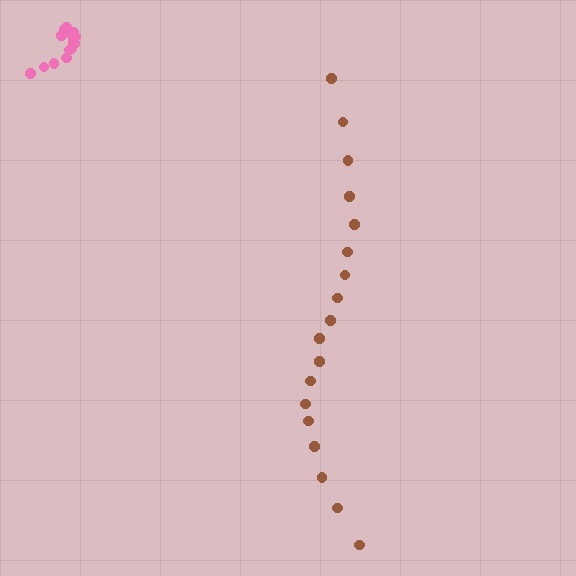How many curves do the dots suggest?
There are 2 distinct paths.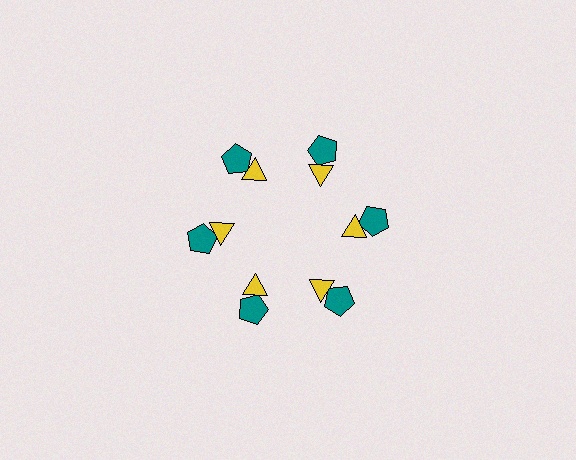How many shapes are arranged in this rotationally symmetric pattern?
There are 12 shapes, arranged in 6 groups of 2.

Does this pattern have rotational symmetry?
Yes, this pattern has 6-fold rotational symmetry. It looks the same after rotating 60 degrees around the center.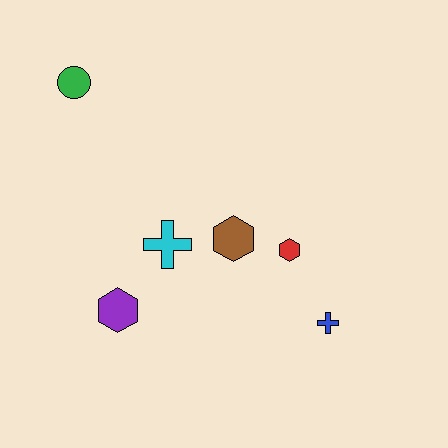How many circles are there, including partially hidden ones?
There is 1 circle.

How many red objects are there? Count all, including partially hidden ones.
There is 1 red object.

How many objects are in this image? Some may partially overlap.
There are 6 objects.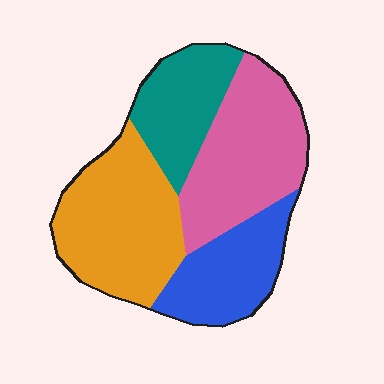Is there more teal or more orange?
Orange.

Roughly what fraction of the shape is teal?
Teal covers 18% of the shape.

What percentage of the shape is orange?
Orange takes up about one third (1/3) of the shape.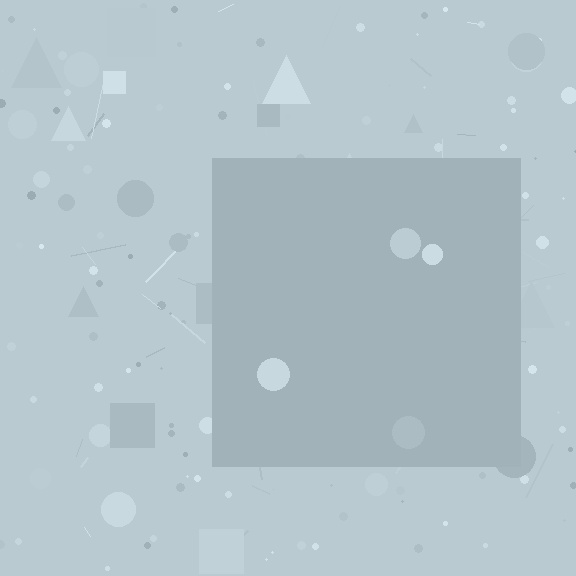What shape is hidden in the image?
A square is hidden in the image.